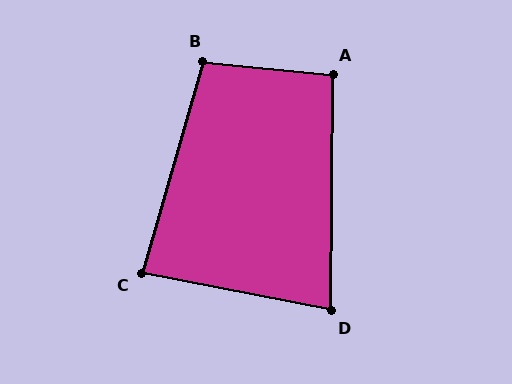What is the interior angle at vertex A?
Approximately 95 degrees (obtuse).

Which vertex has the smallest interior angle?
D, at approximately 79 degrees.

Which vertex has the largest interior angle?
B, at approximately 101 degrees.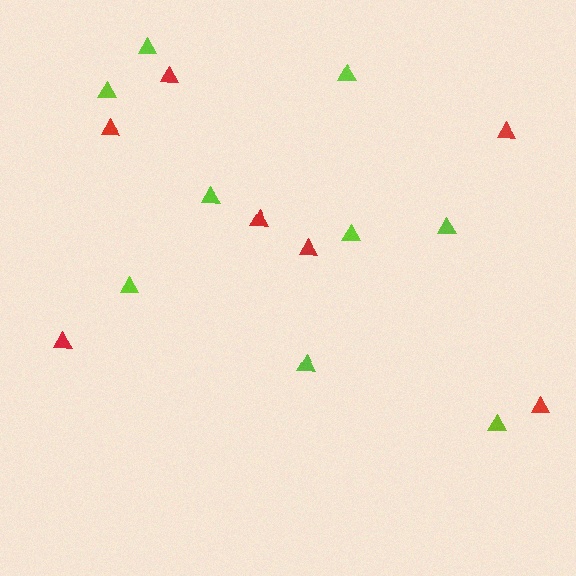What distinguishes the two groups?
There are 2 groups: one group of red triangles (7) and one group of lime triangles (9).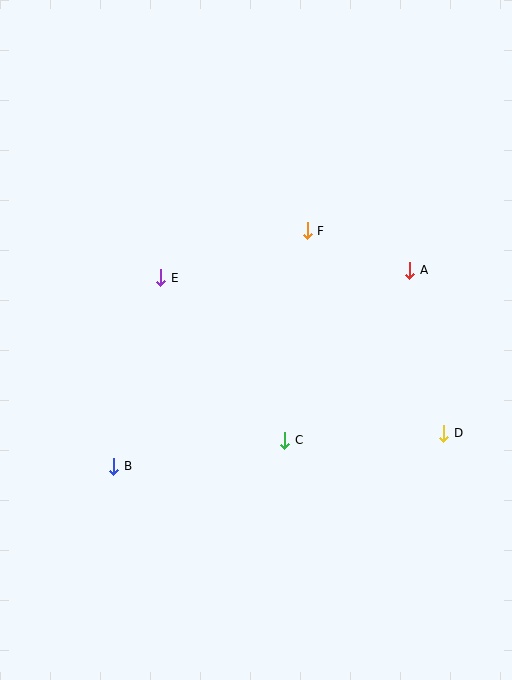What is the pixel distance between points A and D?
The distance between A and D is 167 pixels.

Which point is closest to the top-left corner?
Point E is closest to the top-left corner.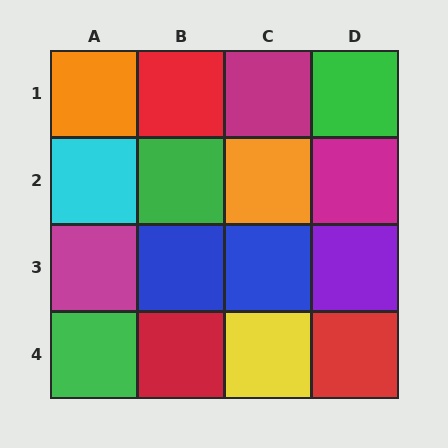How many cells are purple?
1 cell is purple.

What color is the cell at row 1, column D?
Green.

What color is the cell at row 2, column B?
Green.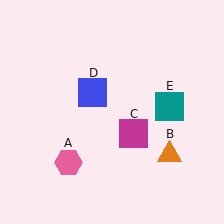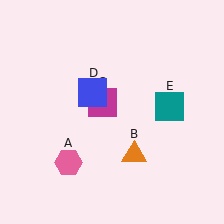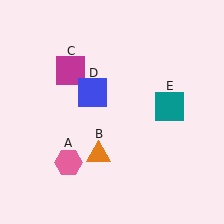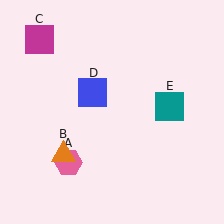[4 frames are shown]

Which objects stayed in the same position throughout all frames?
Pink hexagon (object A) and blue square (object D) and teal square (object E) remained stationary.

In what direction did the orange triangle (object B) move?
The orange triangle (object B) moved left.